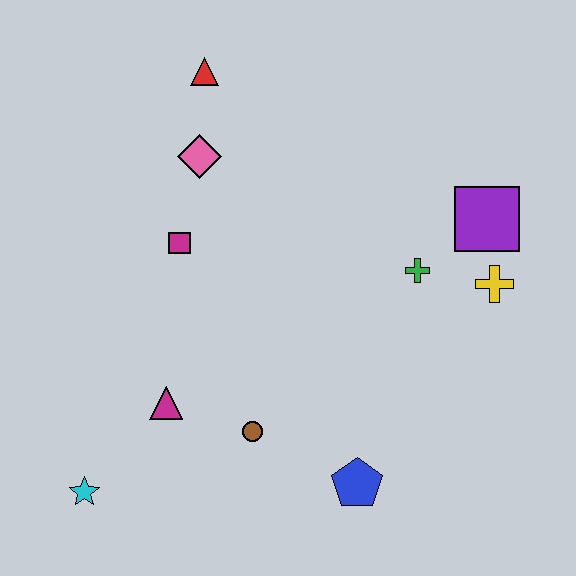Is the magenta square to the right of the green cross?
No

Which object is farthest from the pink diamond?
The blue pentagon is farthest from the pink diamond.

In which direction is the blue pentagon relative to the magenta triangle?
The blue pentagon is to the right of the magenta triangle.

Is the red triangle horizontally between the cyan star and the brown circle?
Yes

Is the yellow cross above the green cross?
No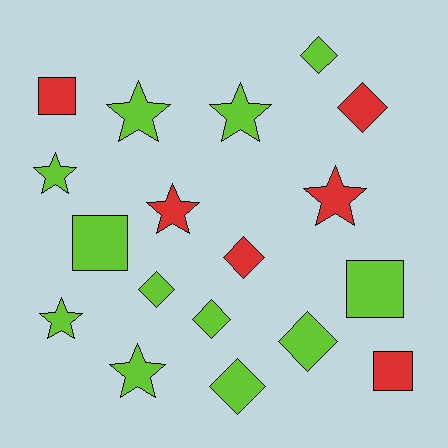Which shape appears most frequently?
Star, with 7 objects.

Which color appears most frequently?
Lime, with 12 objects.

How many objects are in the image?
There are 18 objects.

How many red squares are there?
There are 2 red squares.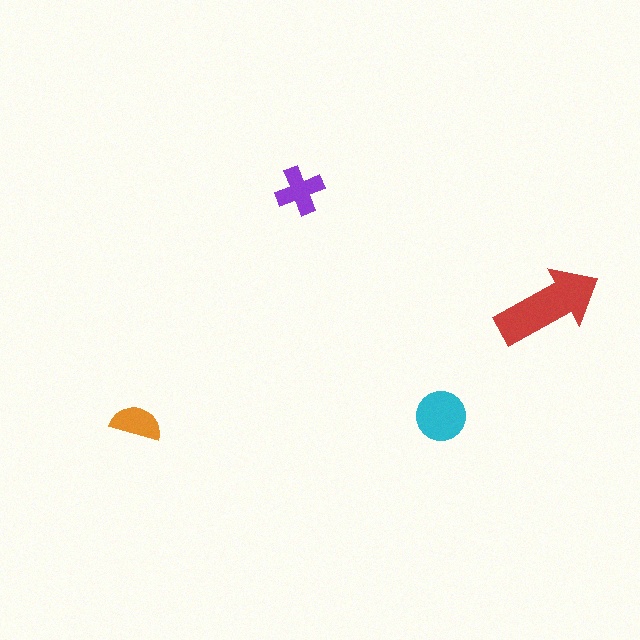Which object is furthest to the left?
The orange semicircle is leftmost.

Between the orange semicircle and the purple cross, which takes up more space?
The purple cross.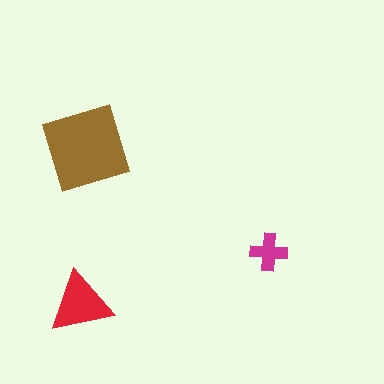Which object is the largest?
The brown diamond.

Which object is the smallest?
The magenta cross.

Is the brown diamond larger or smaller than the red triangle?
Larger.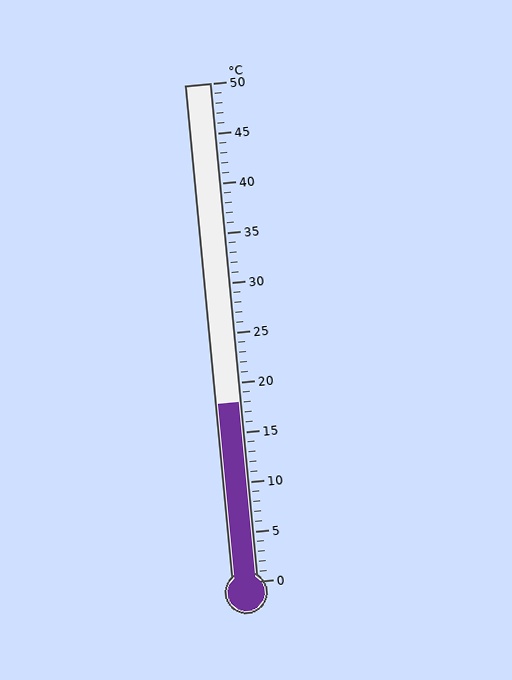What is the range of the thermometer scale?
The thermometer scale ranges from 0°C to 50°C.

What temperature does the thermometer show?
The thermometer shows approximately 18°C.